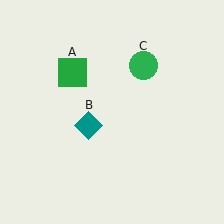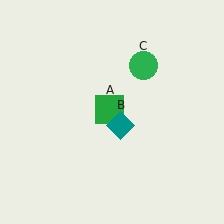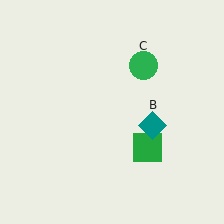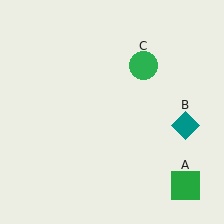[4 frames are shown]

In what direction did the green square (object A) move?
The green square (object A) moved down and to the right.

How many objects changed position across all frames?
2 objects changed position: green square (object A), teal diamond (object B).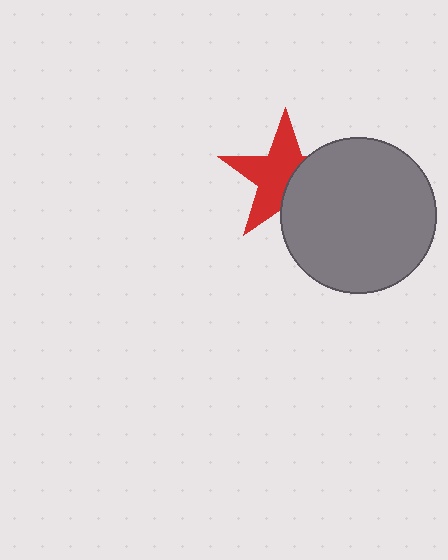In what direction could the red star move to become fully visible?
The red star could move left. That would shift it out from behind the gray circle entirely.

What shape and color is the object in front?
The object in front is a gray circle.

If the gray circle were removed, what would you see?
You would see the complete red star.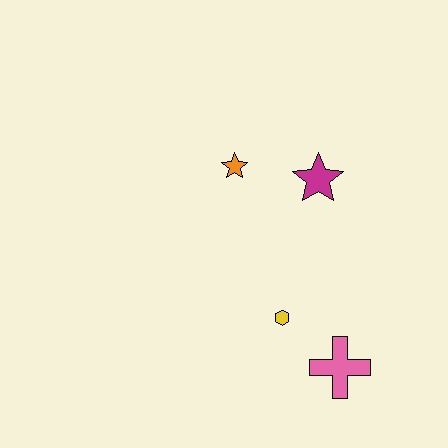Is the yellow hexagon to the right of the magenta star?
No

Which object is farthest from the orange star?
The pink cross is farthest from the orange star.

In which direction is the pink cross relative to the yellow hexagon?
The pink cross is to the right of the yellow hexagon.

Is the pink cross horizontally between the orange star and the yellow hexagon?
No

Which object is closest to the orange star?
The magenta star is closest to the orange star.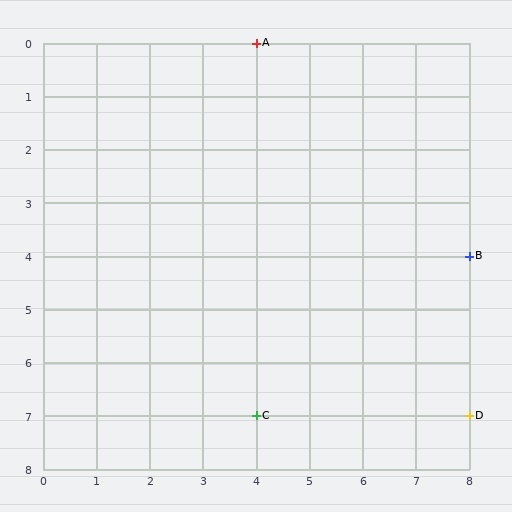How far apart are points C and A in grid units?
Points C and A are 7 rows apart.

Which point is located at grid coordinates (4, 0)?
Point A is at (4, 0).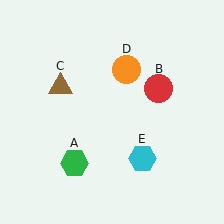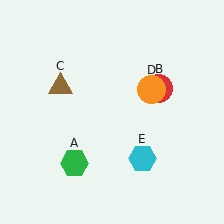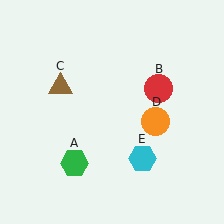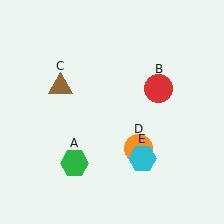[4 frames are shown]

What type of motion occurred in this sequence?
The orange circle (object D) rotated clockwise around the center of the scene.